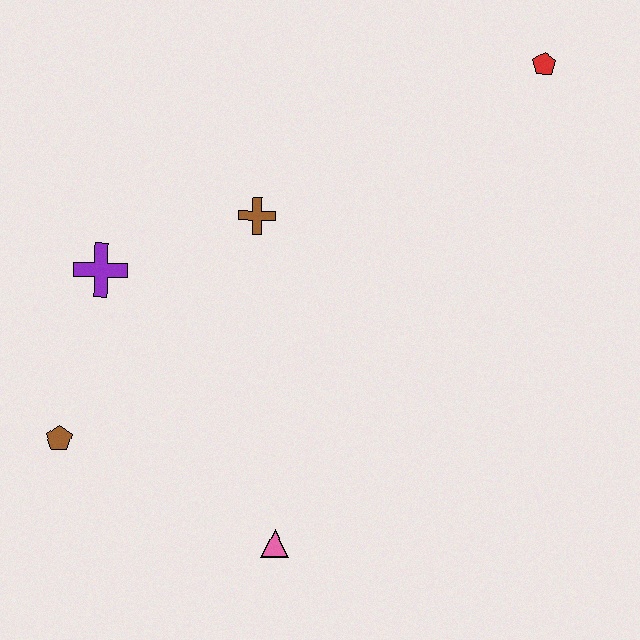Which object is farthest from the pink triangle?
The red pentagon is farthest from the pink triangle.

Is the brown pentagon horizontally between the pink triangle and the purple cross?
No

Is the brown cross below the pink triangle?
No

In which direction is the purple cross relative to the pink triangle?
The purple cross is above the pink triangle.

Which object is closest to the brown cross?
The purple cross is closest to the brown cross.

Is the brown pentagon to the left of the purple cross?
Yes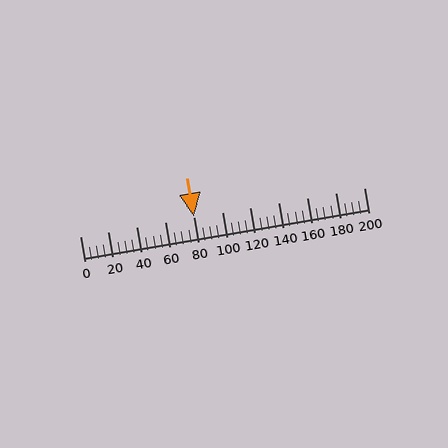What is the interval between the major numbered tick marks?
The major tick marks are spaced 20 units apart.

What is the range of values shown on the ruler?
The ruler shows values from 0 to 200.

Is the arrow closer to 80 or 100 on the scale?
The arrow is closer to 80.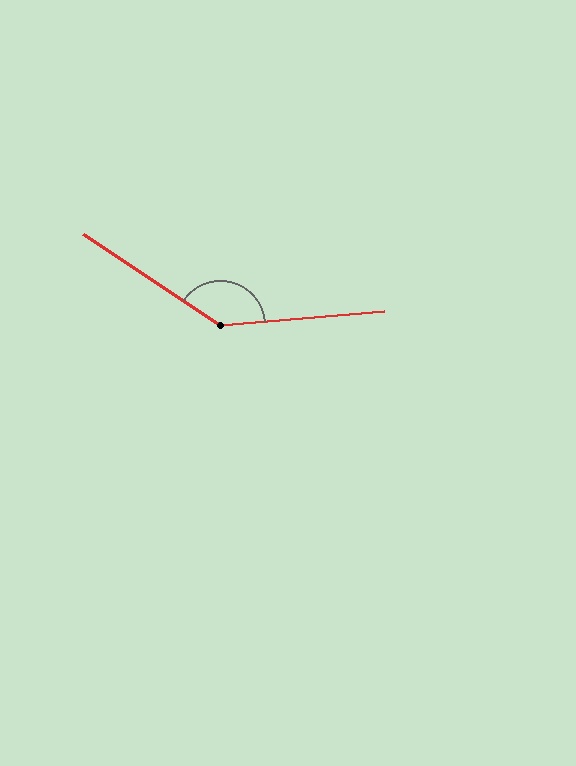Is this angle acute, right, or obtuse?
It is obtuse.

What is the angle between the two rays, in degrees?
Approximately 141 degrees.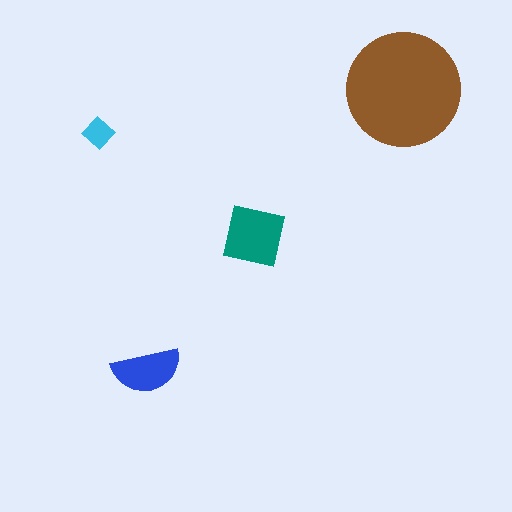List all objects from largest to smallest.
The brown circle, the teal square, the blue semicircle, the cyan diamond.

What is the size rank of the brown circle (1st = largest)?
1st.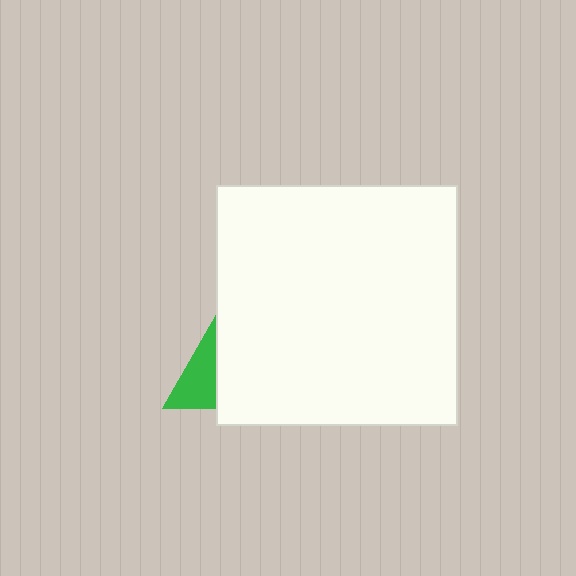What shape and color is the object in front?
The object in front is a white square.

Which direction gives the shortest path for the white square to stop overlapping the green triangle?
Moving right gives the shortest separation.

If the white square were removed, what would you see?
You would see the complete green triangle.